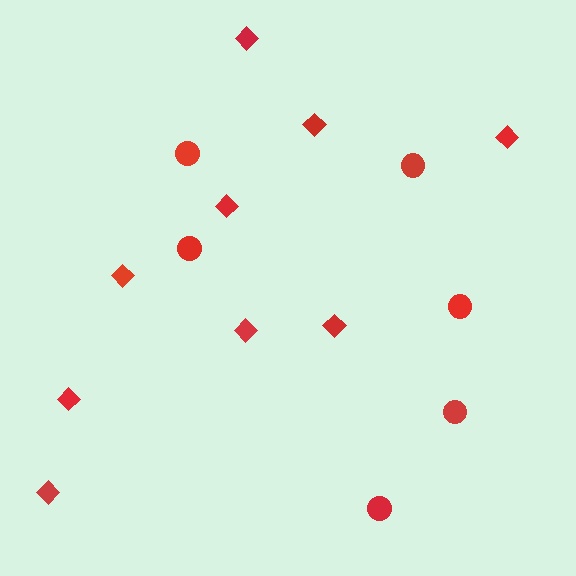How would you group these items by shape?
There are 2 groups: one group of circles (6) and one group of diamonds (9).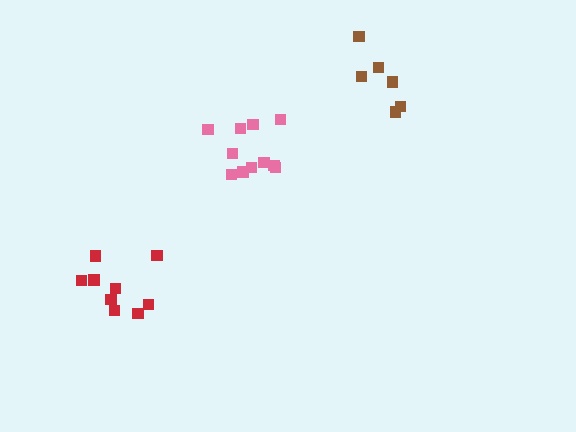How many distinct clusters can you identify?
There are 3 distinct clusters.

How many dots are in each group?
Group 1: 11 dots, Group 2: 6 dots, Group 3: 9 dots (26 total).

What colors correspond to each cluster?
The clusters are colored: pink, brown, red.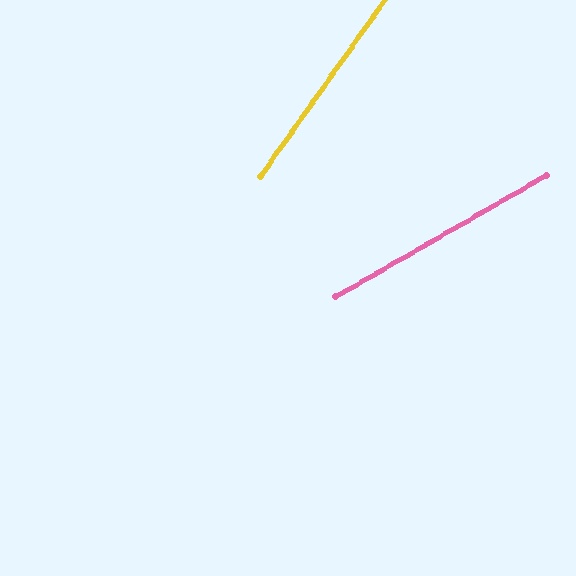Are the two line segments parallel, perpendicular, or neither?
Neither parallel nor perpendicular — they differ by about 25°.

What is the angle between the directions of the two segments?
Approximately 25 degrees.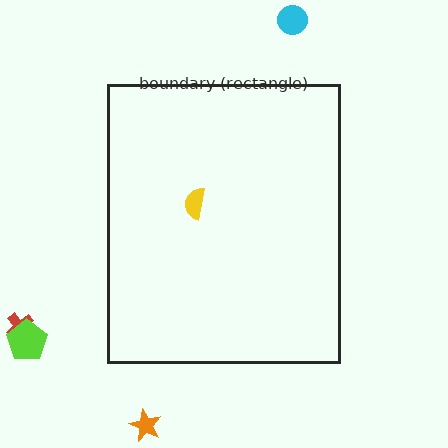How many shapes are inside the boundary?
1 inside, 4 outside.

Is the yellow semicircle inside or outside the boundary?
Inside.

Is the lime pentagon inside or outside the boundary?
Outside.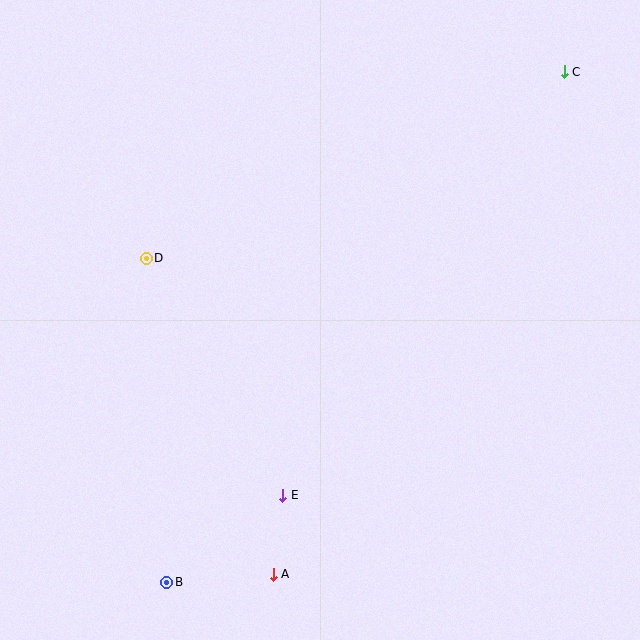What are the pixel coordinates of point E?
Point E is at (283, 495).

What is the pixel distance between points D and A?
The distance between D and A is 341 pixels.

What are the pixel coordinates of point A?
Point A is at (273, 574).